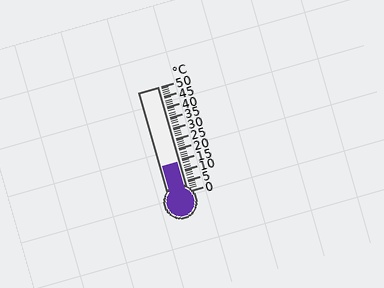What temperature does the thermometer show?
The thermometer shows approximately 14°C.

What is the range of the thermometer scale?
The thermometer scale ranges from 0°C to 50°C.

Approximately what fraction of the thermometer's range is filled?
The thermometer is filled to approximately 30% of its range.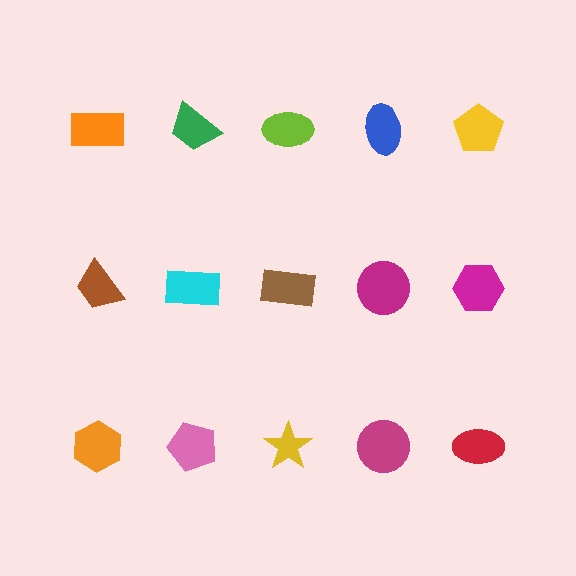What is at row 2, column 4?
A magenta circle.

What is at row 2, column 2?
A cyan rectangle.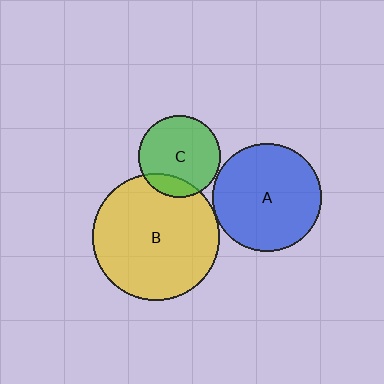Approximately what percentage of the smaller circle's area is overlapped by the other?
Approximately 15%.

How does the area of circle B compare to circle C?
Approximately 2.4 times.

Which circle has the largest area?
Circle B (yellow).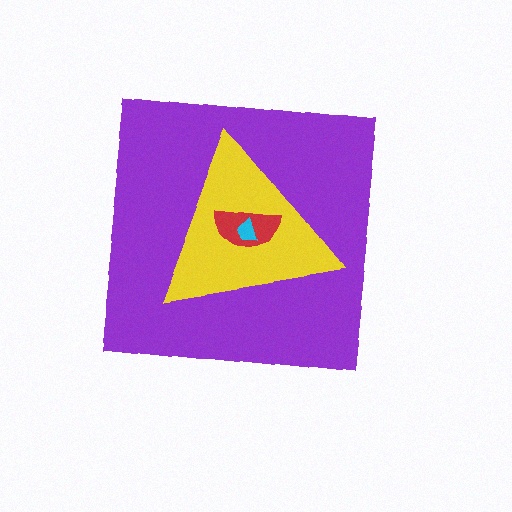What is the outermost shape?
The purple square.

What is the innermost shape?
The cyan trapezoid.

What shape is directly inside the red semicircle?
The cyan trapezoid.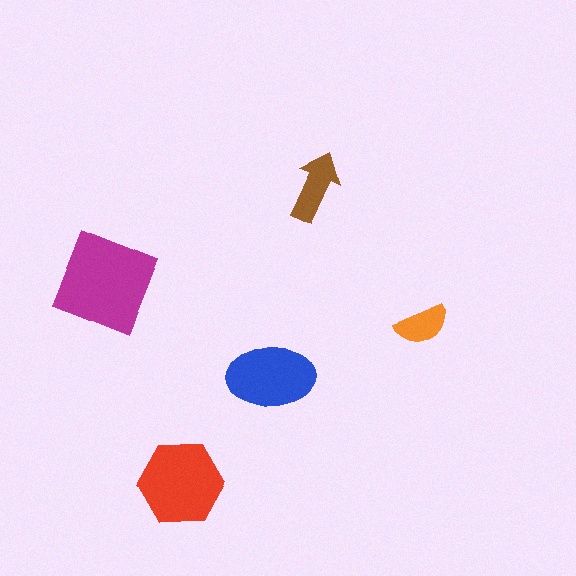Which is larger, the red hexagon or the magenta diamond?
The magenta diamond.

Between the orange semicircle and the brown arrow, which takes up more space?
The brown arrow.